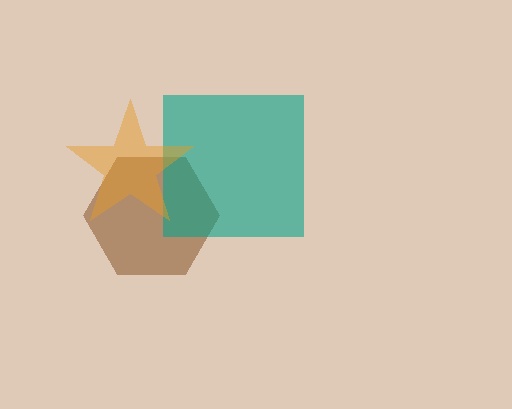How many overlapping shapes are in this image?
There are 3 overlapping shapes in the image.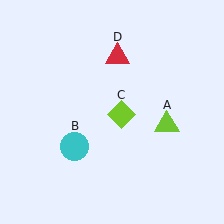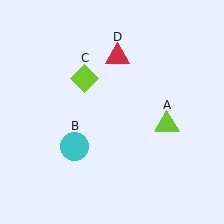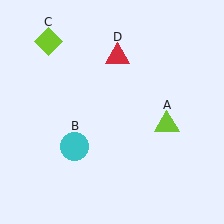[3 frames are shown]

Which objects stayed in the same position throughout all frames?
Lime triangle (object A) and cyan circle (object B) and red triangle (object D) remained stationary.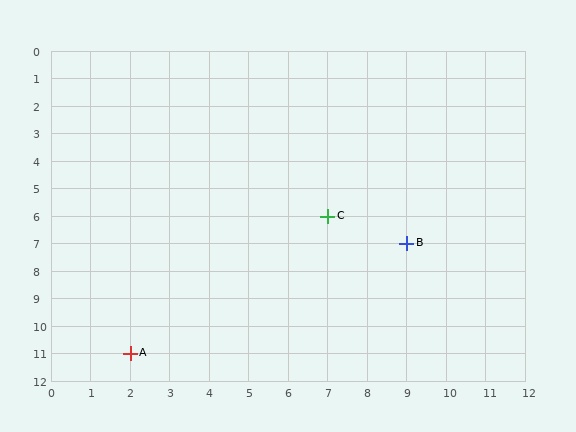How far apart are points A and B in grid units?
Points A and B are 7 columns and 4 rows apart (about 8.1 grid units diagonally).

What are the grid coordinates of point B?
Point B is at grid coordinates (9, 7).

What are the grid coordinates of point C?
Point C is at grid coordinates (7, 6).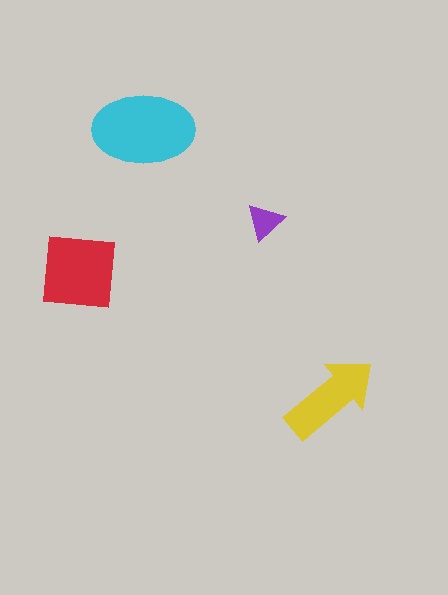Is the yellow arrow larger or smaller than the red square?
Smaller.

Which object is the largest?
The cyan ellipse.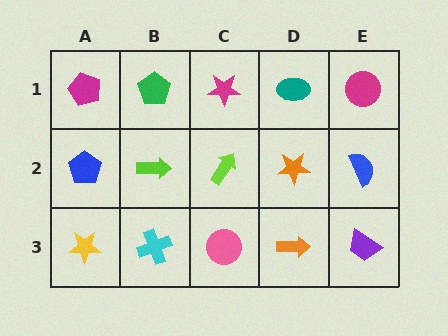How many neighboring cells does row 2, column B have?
4.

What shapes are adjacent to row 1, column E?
A blue semicircle (row 2, column E), a teal ellipse (row 1, column D).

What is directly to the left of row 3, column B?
A yellow star.